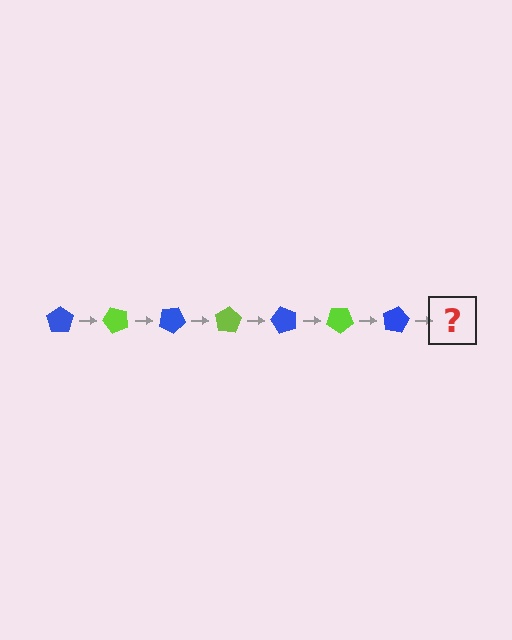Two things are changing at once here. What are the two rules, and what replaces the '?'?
The two rules are that it rotates 50 degrees each step and the color cycles through blue and lime. The '?' should be a lime pentagon, rotated 350 degrees from the start.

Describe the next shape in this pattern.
It should be a lime pentagon, rotated 350 degrees from the start.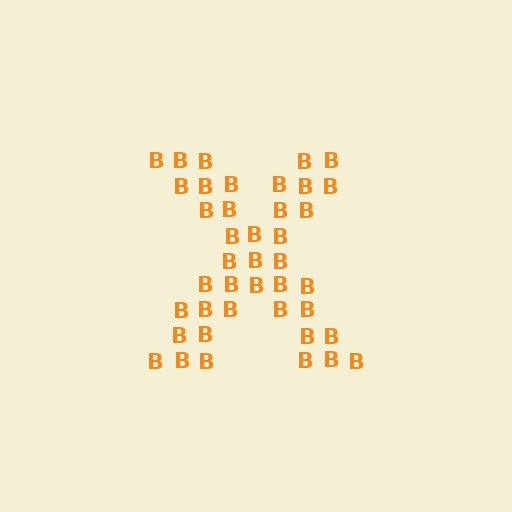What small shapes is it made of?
It is made of small letter B's.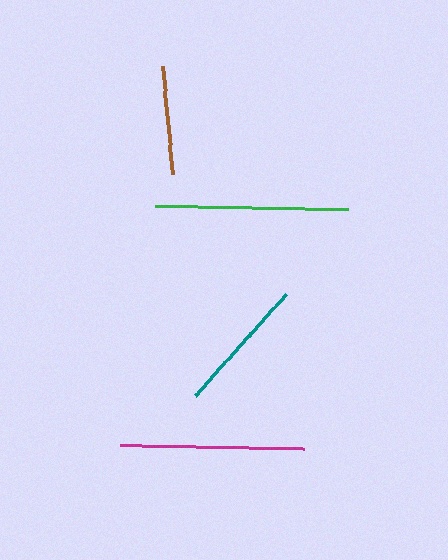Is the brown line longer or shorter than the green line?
The green line is longer than the brown line.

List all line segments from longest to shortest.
From longest to shortest: green, magenta, teal, brown.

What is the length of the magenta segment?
The magenta segment is approximately 183 pixels long.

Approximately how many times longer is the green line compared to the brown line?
The green line is approximately 1.8 times the length of the brown line.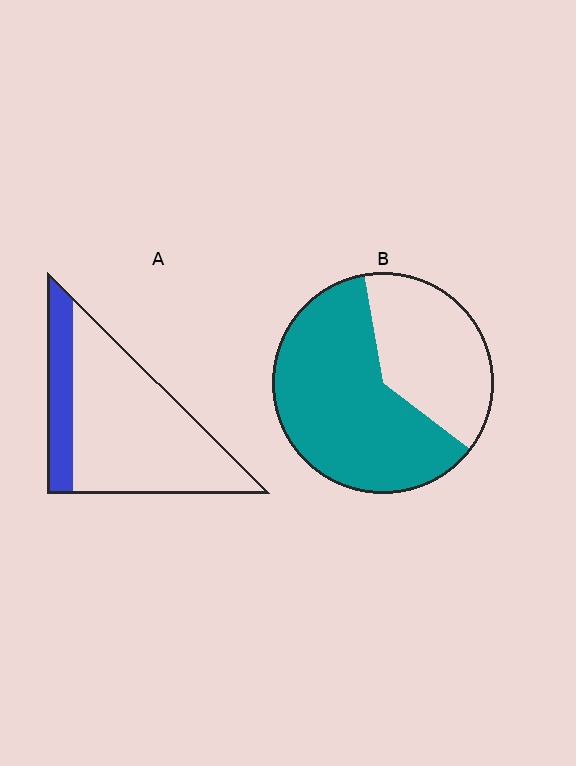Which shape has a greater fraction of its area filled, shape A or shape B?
Shape B.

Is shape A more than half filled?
No.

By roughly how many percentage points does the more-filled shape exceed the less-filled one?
By roughly 40 percentage points (B over A).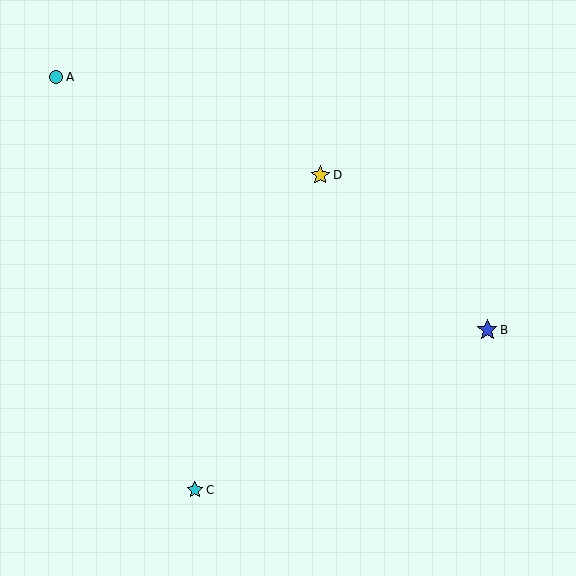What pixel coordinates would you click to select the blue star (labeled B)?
Click at (487, 330) to select the blue star B.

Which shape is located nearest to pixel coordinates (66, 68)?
The cyan circle (labeled A) at (56, 77) is nearest to that location.